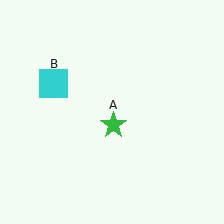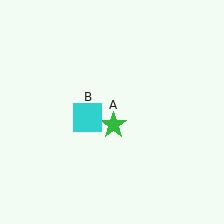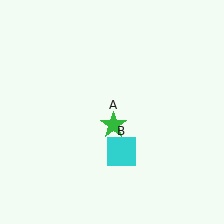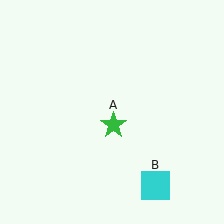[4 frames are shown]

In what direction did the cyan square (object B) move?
The cyan square (object B) moved down and to the right.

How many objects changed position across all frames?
1 object changed position: cyan square (object B).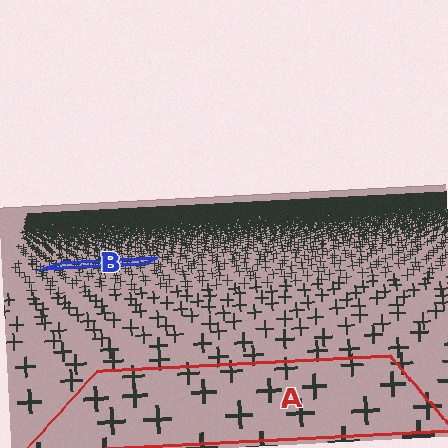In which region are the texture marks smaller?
The texture marks are smaller in region B, because it is farther away.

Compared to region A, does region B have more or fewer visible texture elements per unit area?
Region B has more texture elements per unit area — they are packed more densely because it is farther away.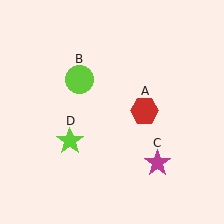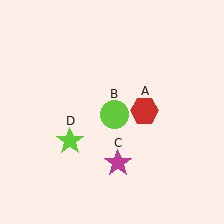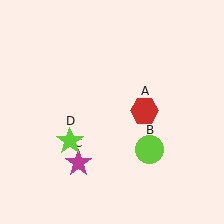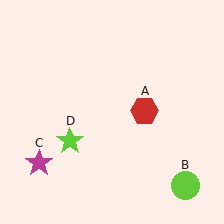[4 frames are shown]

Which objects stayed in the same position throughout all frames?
Red hexagon (object A) and lime star (object D) remained stationary.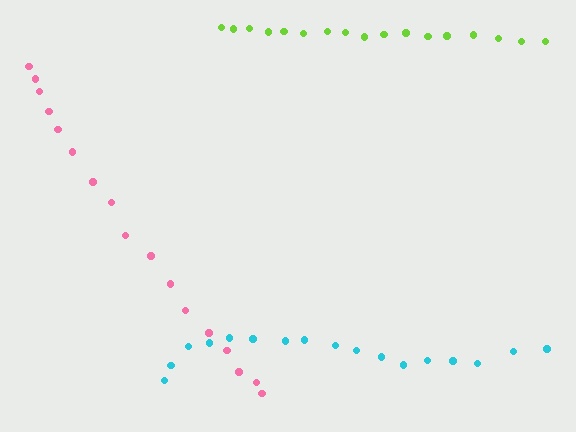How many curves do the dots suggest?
There are 3 distinct paths.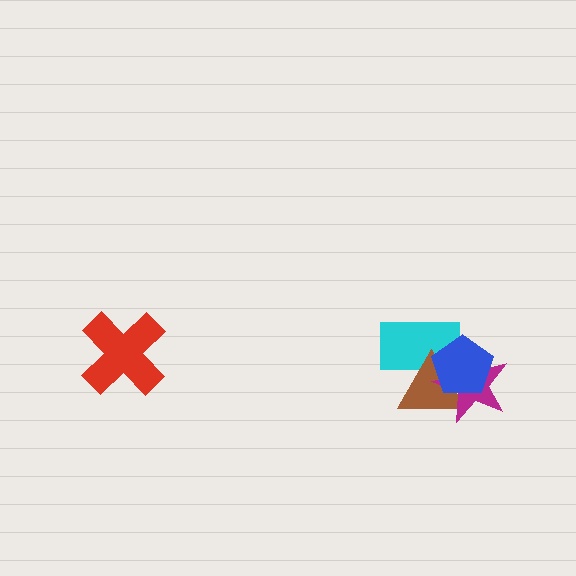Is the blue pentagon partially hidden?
No, no other shape covers it.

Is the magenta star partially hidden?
Yes, it is partially covered by another shape.